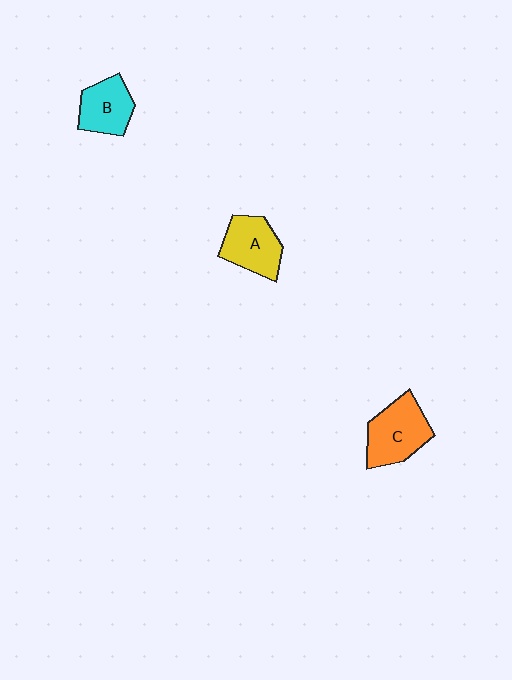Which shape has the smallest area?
Shape B (cyan).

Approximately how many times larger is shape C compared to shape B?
Approximately 1.3 times.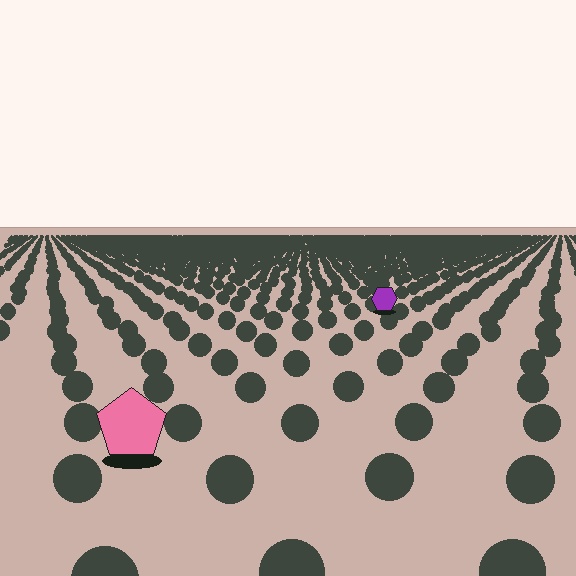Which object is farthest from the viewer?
The purple hexagon is farthest from the viewer. It appears smaller and the ground texture around it is denser.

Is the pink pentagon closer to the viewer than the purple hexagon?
Yes. The pink pentagon is closer — you can tell from the texture gradient: the ground texture is coarser near it.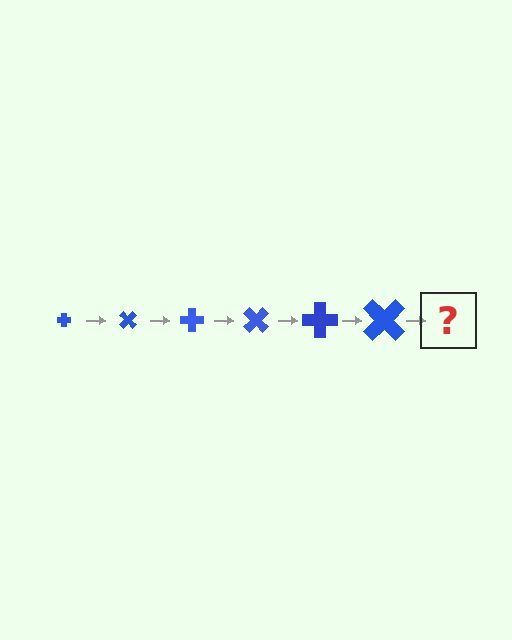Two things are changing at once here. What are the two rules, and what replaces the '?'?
The two rules are that the cross grows larger each step and it rotates 45 degrees each step. The '?' should be a cross, larger than the previous one and rotated 270 degrees from the start.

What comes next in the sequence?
The next element should be a cross, larger than the previous one and rotated 270 degrees from the start.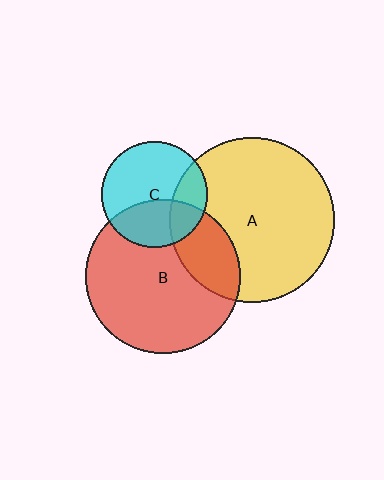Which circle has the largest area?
Circle A (yellow).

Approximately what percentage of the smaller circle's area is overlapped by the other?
Approximately 25%.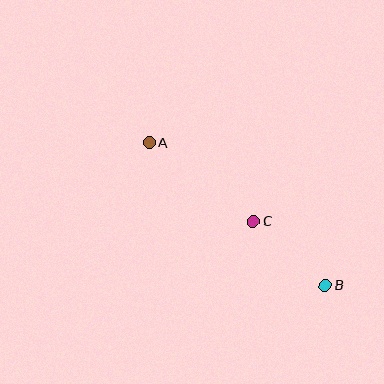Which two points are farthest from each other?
Points A and B are farthest from each other.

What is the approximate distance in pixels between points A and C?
The distance between A and C is approximately 130 pixels.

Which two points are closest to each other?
Points B and C are closest to each other.